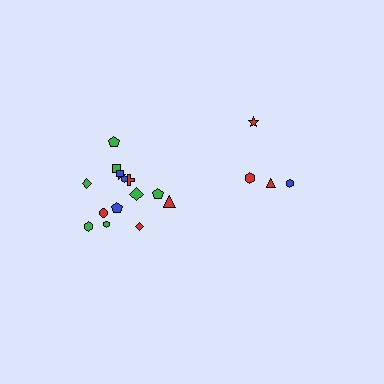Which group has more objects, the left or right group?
The left group.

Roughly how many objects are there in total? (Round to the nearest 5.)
Roughly 20 objects in total.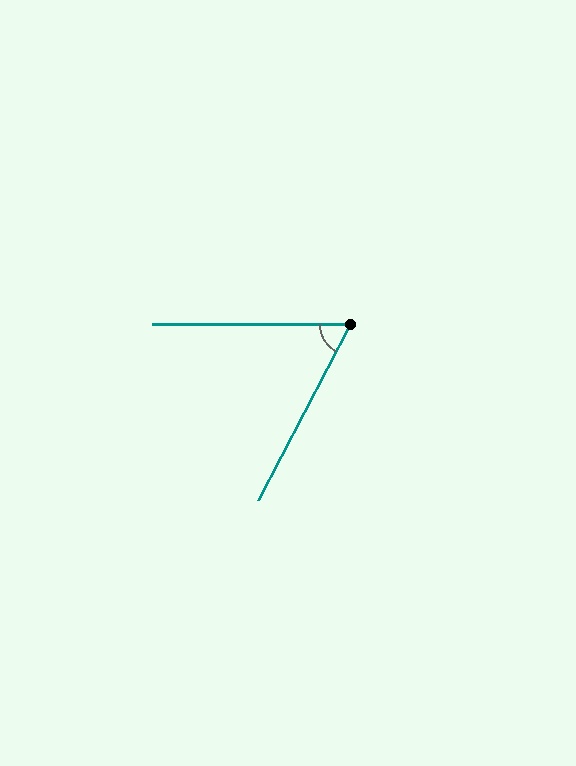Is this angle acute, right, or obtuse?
It is acute.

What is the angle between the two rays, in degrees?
Approximately 62 degrees.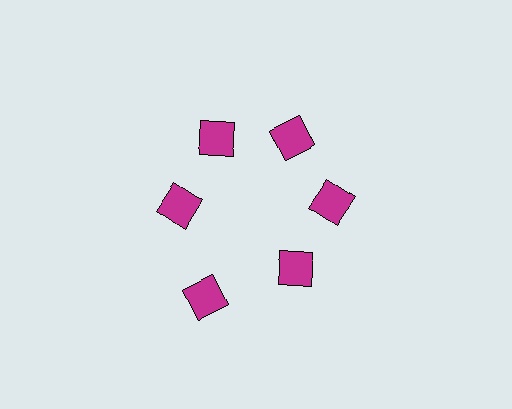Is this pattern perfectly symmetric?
No. The 6 magenta diamonds are arranged in a ring, but one element near the 7 o'clock position is pushed outward from the center, breaking the 6-fold rotational symmetry.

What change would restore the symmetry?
The symmetry would be restored by moving it inward, back onto the ring so that all 6 diamonds sit at equal angles and equal distance from the center.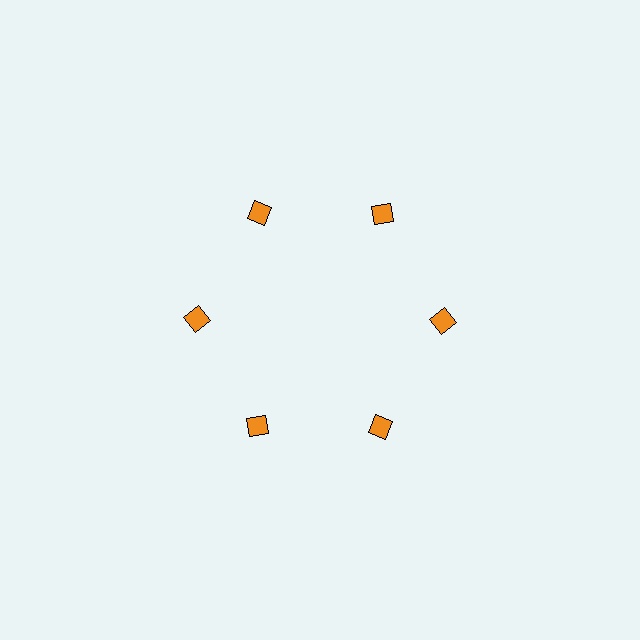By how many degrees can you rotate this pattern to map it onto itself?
The pattern maps onto itself every 60 degrees of rotation.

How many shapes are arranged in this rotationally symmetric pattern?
There are 6 shapes, arranged in 6 groups of 1.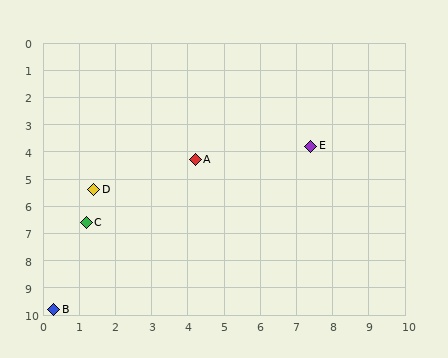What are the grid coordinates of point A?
Point A is at approximately (4.2, 4.3).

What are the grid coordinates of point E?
Point E is at approximately (7.4, 3.8).